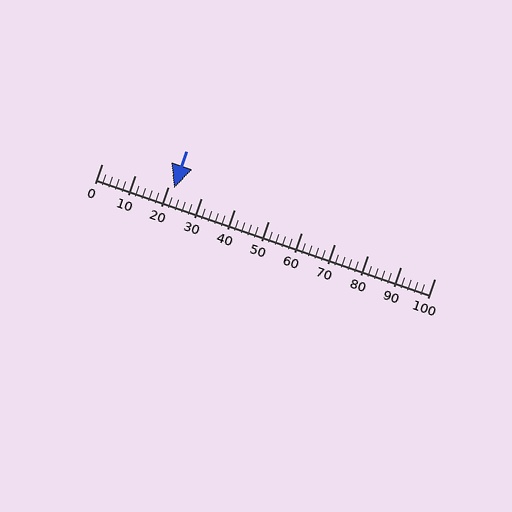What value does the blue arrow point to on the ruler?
The blue arrow points to approximately 22.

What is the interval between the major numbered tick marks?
The major tick marks are spaced 10 units apart.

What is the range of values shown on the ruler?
The ruler shows values from 0 to 100.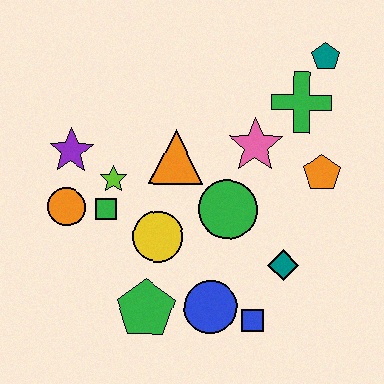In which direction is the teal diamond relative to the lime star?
The teal diamond is to the right of the lime star.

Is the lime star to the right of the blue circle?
No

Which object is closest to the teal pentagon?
The green cross is closest to the teal pentagon.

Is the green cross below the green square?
No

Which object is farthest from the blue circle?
The teal pentagon is farthest from the blue circle.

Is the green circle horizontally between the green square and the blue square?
Yes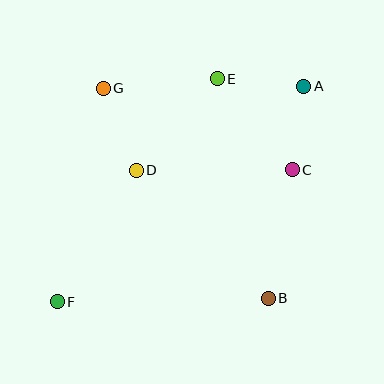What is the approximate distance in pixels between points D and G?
The distance between D and G is approximately 88 pixels.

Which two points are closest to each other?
Points A and C are closest to each other.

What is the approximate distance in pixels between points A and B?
The distance between A and B is approximately 215 pixels.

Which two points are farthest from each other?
Points A and F are farthest from each other.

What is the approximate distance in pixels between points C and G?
The distance between C and G is approximately 206 pixels.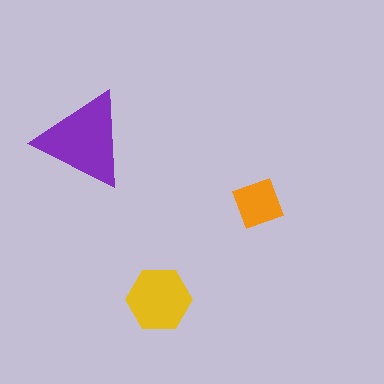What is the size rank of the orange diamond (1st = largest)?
3rd.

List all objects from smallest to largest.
The orange diamond, the yellow hexagon, the purple triangle.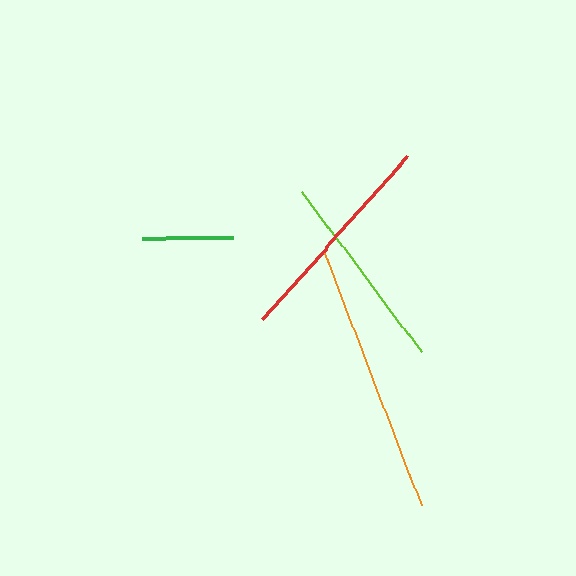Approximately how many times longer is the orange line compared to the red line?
The orange line is approximately 1.2 times the length of the red line.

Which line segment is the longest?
The orange line is the longest at approximately 271 pixels.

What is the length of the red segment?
The red segment is approximately 218 pixels long.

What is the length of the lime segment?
The lime segment is approximately 200 pixels long.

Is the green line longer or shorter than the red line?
The red line is longer than the green line.